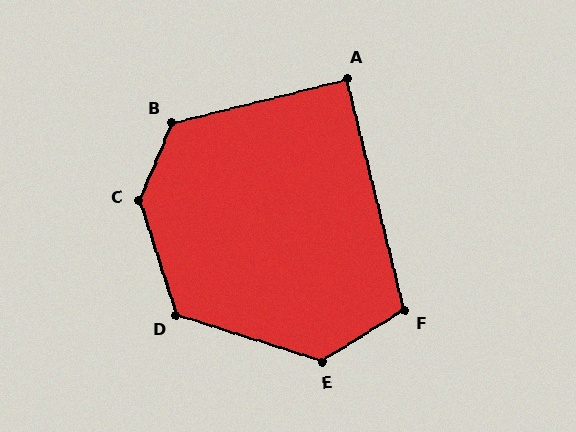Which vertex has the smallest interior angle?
A, at approximately 90 degrees.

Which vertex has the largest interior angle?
C, at approximately 140 degrees.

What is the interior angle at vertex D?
Approximately 125 degrees (obtuse).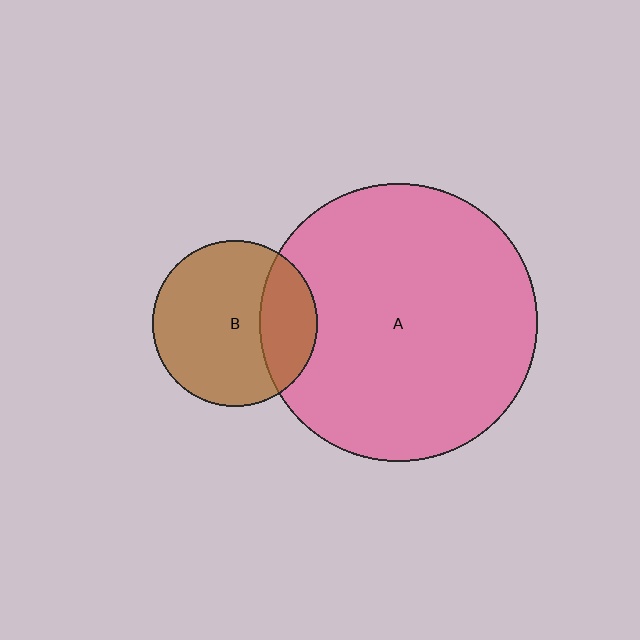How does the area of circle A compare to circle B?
Approximately 2.9 times.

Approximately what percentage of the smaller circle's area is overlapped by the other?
Approximately 25%.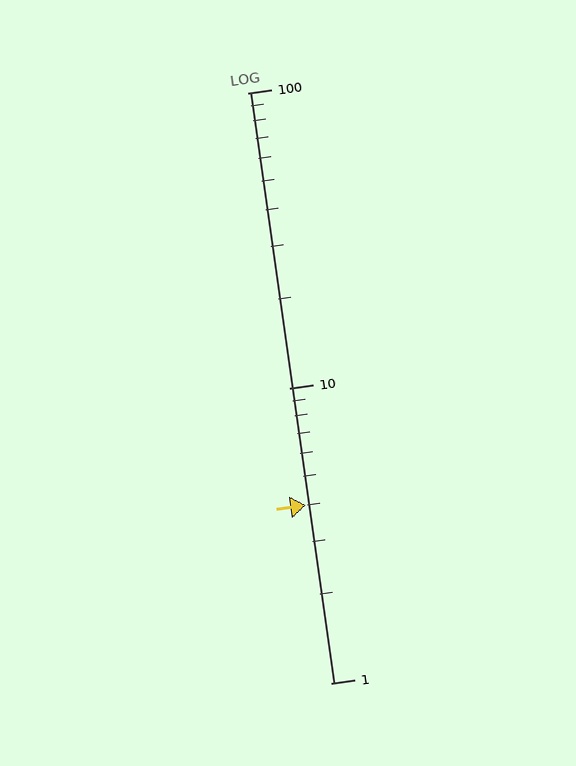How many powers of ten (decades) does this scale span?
The scale spans 2 decades, from 1 to 100.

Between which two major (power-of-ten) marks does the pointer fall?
The pointer is between 1 and 10.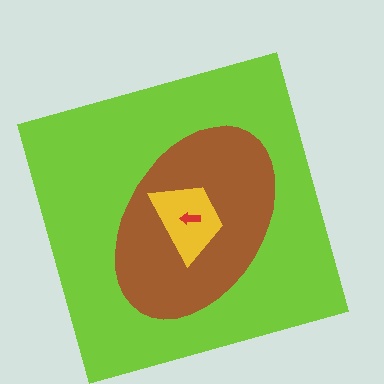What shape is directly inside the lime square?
The brown ellipse.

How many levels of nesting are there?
4.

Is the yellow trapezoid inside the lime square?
Yes.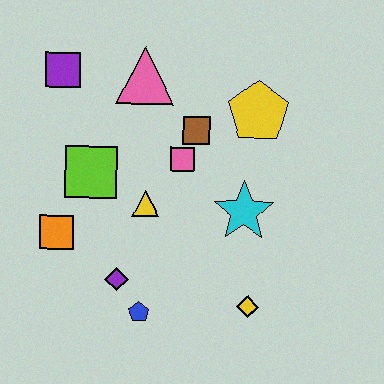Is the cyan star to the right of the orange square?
Yes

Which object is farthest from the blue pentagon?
The purple square is farthest from the blue pentagon.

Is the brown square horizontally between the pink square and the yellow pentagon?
Yes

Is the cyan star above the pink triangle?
No